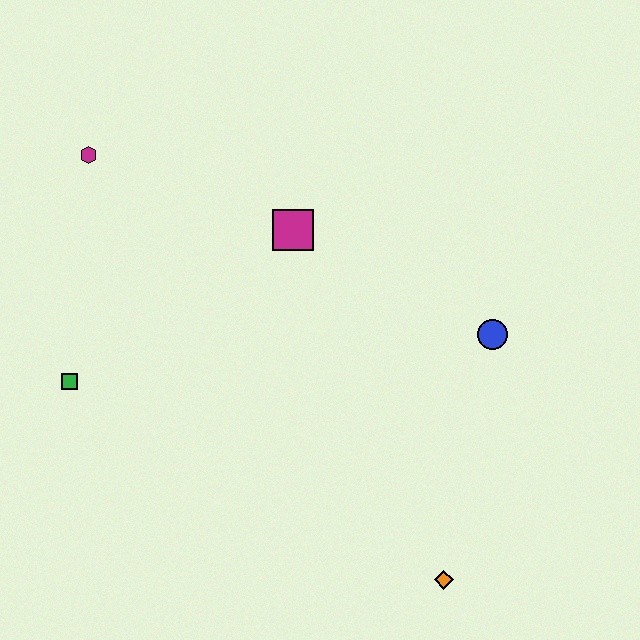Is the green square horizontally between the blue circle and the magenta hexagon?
No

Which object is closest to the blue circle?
The magenta square is closest to the blue circle.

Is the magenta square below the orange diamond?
No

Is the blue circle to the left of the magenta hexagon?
No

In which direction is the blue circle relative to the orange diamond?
The blue circle is above the orange diamond.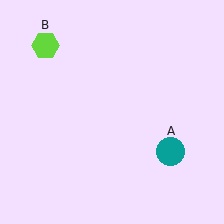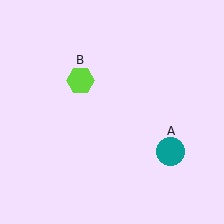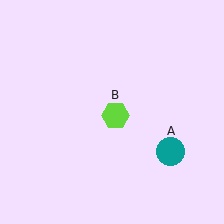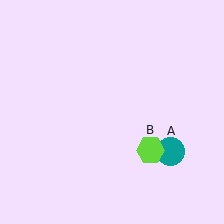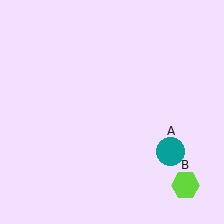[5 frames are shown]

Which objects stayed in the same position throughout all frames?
Teal circle (object A) remained stationary.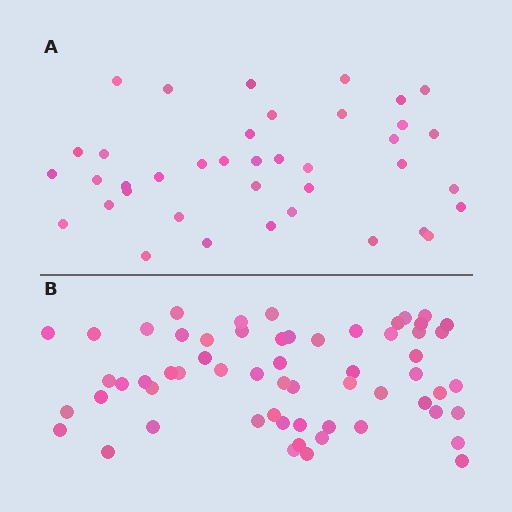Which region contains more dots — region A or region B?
Region B (the bottom region) has more dots.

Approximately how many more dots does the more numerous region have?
Region B has approximately 20 more dots than region A.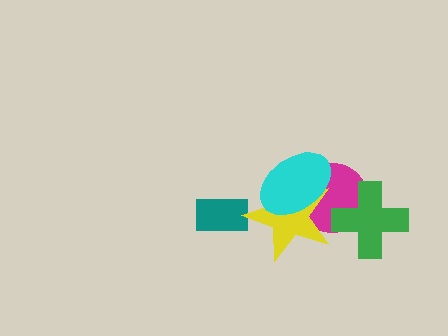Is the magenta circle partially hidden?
Yes, it is partially covered by another shape.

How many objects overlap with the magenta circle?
3 objects overlap with the magenta circle.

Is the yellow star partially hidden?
Yes, it is partially covered by another shape.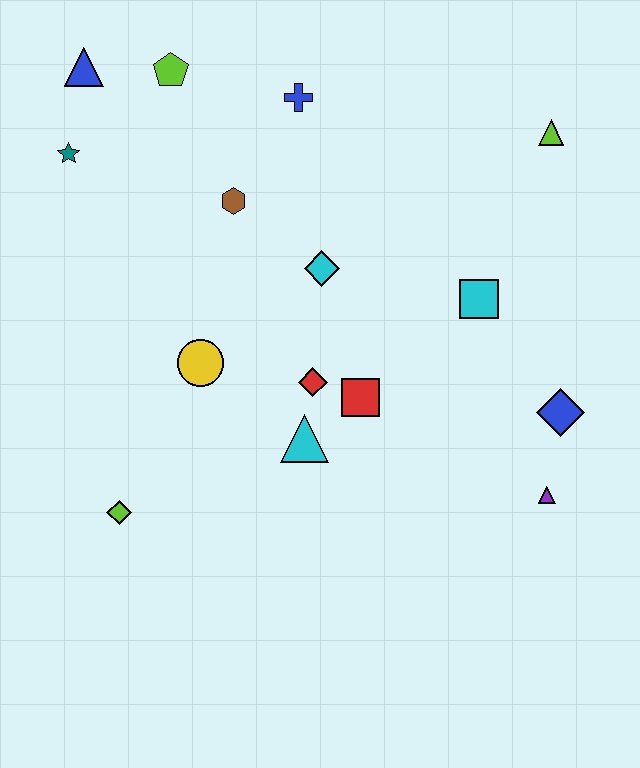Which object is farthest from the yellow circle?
The lime triangle is farthest from the yellow circle.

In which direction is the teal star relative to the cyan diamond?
The teal star is to the left of the cyan diamond.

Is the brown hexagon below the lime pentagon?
Yes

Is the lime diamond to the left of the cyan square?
Yes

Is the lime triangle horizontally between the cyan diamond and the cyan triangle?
No